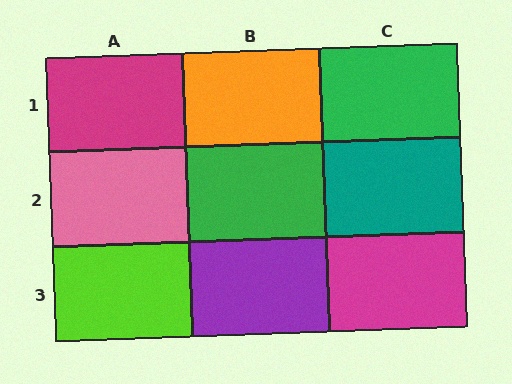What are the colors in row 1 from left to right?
Magenta, orange, green.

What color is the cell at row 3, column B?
Purple.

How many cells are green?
2 cells are green.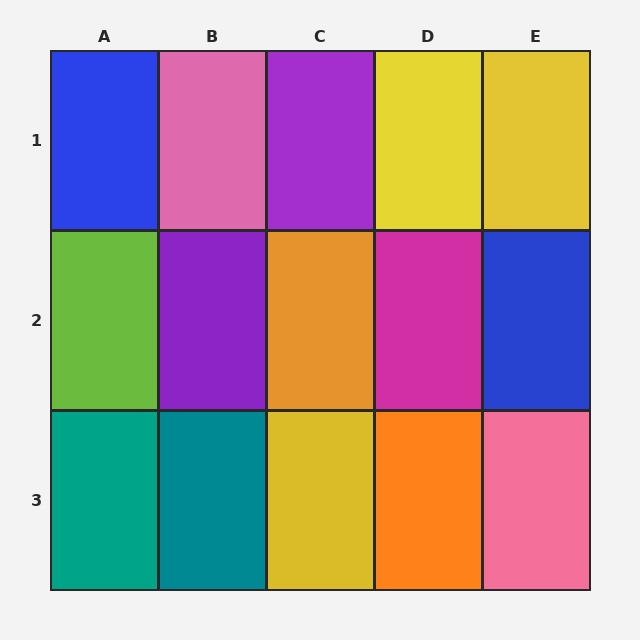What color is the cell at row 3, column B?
Teal.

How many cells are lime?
1 cell is lime.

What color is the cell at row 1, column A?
Blue.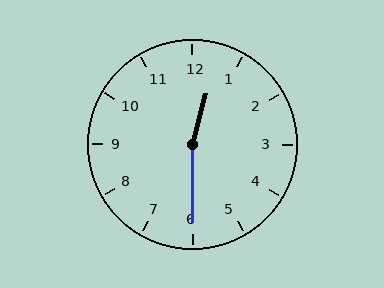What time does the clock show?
12:30.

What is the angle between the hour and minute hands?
Approximately 165 degrees.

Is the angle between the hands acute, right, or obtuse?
It is obtuse.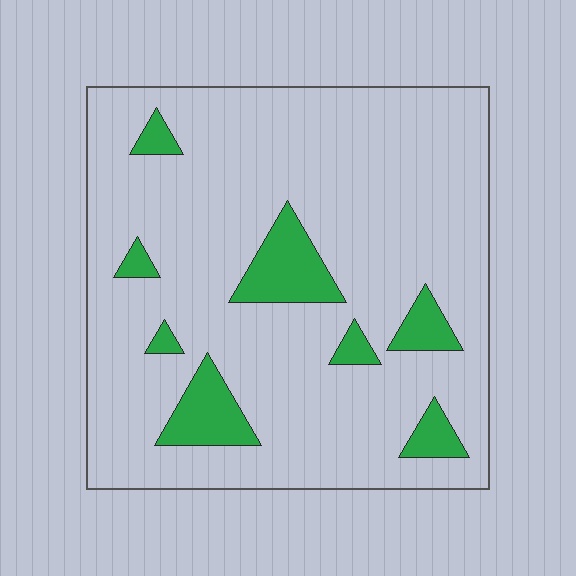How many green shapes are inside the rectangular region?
8.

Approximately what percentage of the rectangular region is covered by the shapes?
Approximately 15%.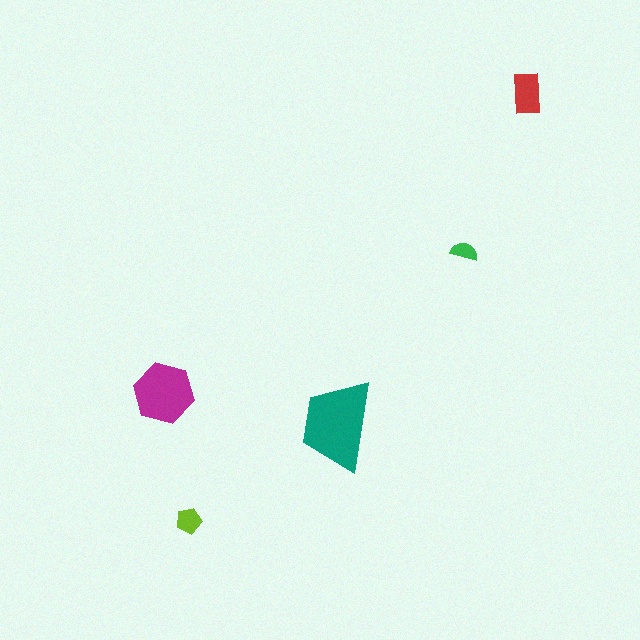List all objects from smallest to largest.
The green semicircle, the lime pentagon, the red rectangle, the magenta hexagon, the teal trapezoid.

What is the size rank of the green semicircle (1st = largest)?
5th.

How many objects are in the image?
There are 5 objects in the image.